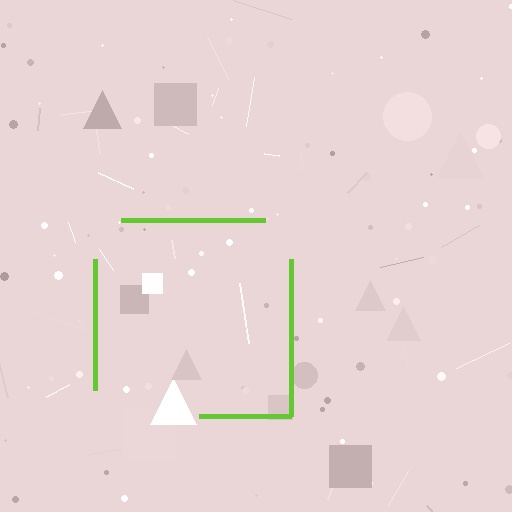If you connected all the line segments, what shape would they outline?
They would outline a square.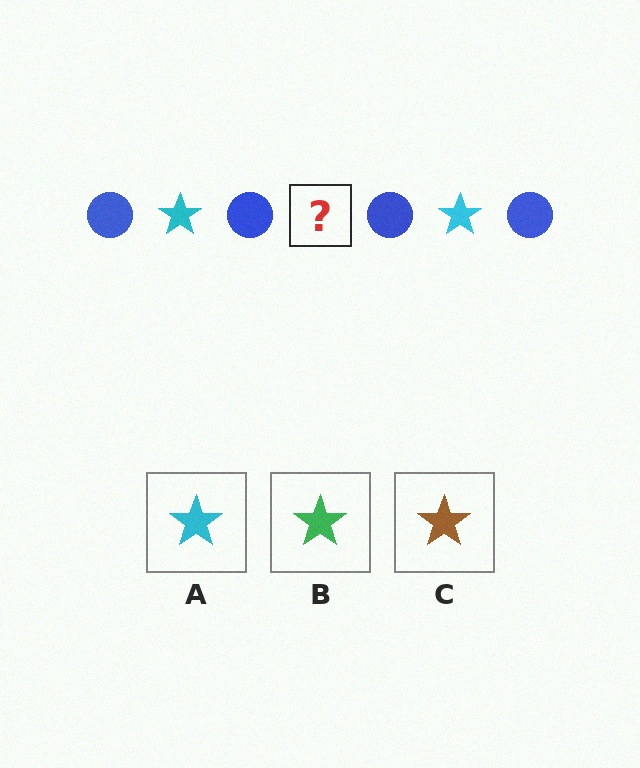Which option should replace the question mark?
Option A.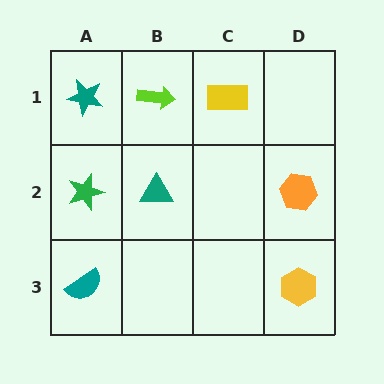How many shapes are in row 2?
3 shapes.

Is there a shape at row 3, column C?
No, that cell is empty.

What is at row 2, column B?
A teal triangle.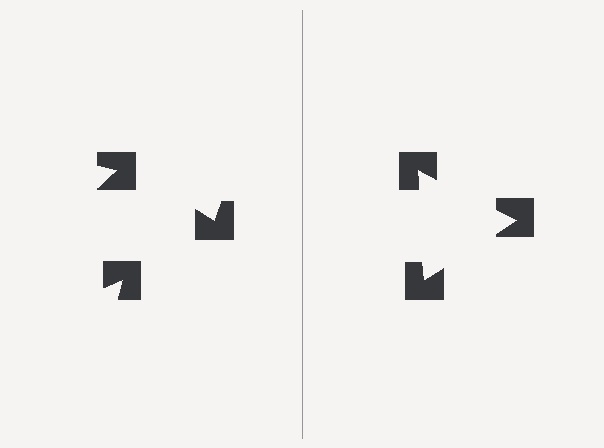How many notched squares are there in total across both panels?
6 — 3 on each side.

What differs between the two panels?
The notched squares are positioned identically on both sides; only the wedge orientations differ. On the right they align to a triangle; on the left they are misaligned.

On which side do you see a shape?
An illusory triangle appears on the right side. On the left side the wedge cuts are rotated, so no coherent shape forms.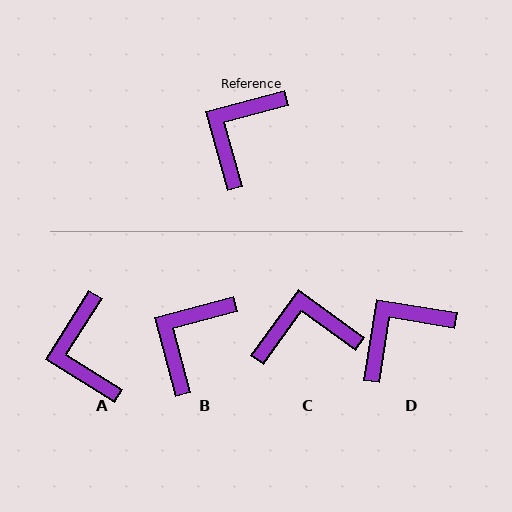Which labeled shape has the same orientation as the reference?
B.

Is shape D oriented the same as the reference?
No, it is off by about 24 degrees.